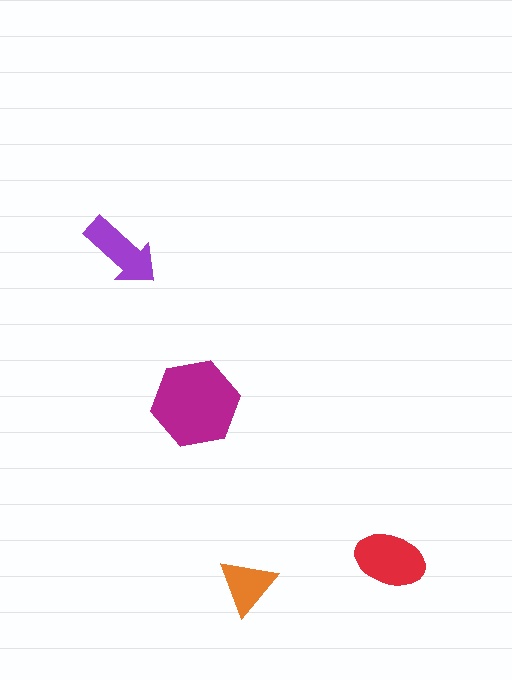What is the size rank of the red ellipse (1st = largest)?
2nd.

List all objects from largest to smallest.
The magenta hexagon, the red ellipse, the purple arrow, the orange triangle.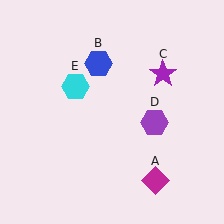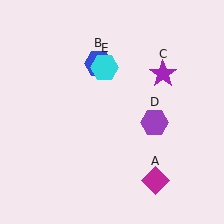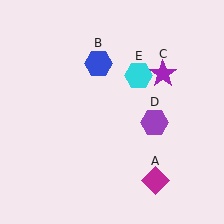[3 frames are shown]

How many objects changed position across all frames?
1 object changed position: cyan hexagon (object E).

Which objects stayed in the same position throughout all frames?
Magenta diamond (object A) and blue hexagon (object B) and purple star (object C) and purple hexagon (object D) remained stationary.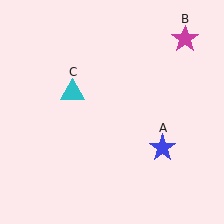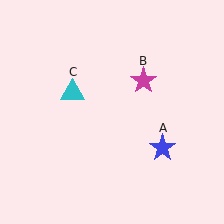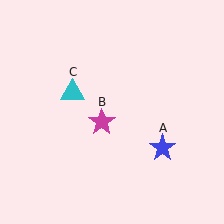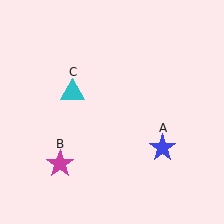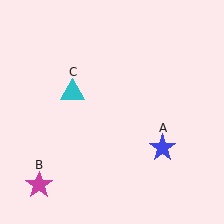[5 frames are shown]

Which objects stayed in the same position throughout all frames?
Blue star (object A) and cyan triangle (object C) remained stationary.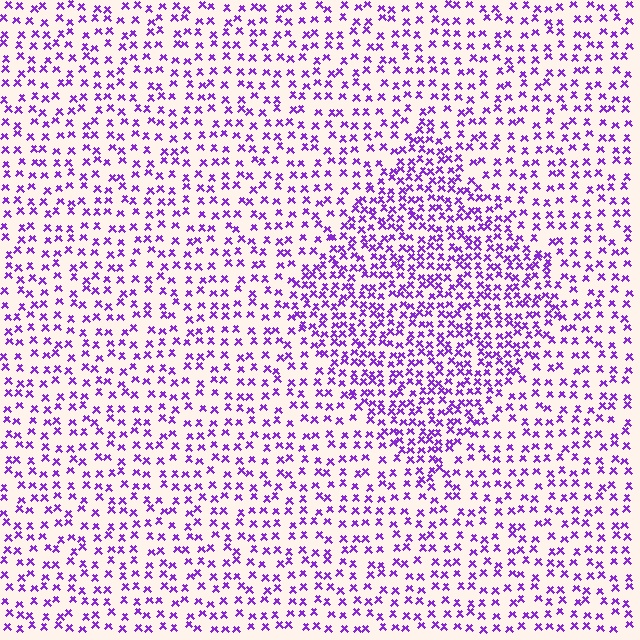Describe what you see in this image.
The image contains small purple elements arranged at two different densities. A diamond-shaped region is visible where the elements are more densely packed than the surrounding area.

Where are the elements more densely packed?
The elements are more densely packed inside the diamond boundary.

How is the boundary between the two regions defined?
The boundary is defined by a change in element density (approximately 1.8x ratio). All elements are the same color, size, and shape.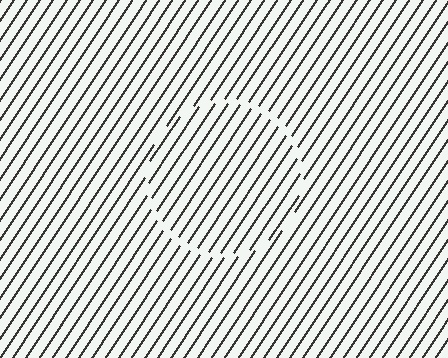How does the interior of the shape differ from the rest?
The interior of the shape contains the same grating, shifted by half a period — the contour is defined by the phase discontinuity where line-ends from the inner and outer gratings abut.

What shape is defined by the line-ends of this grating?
An illusory circle. The interior of the shape contains the same grating, shifted by half a period — the contour is defined by the phase discontinuity where line-ends from the inner and outer gratings abut.